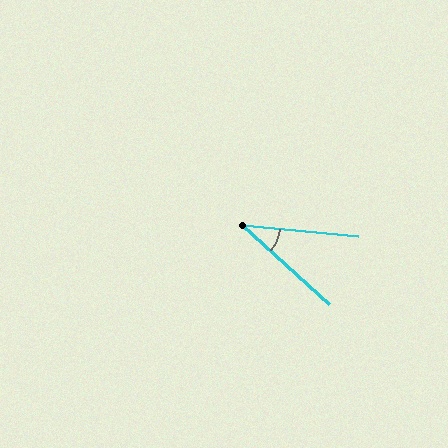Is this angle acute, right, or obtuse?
It is acute.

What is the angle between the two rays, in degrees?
Approximately 37 degrees.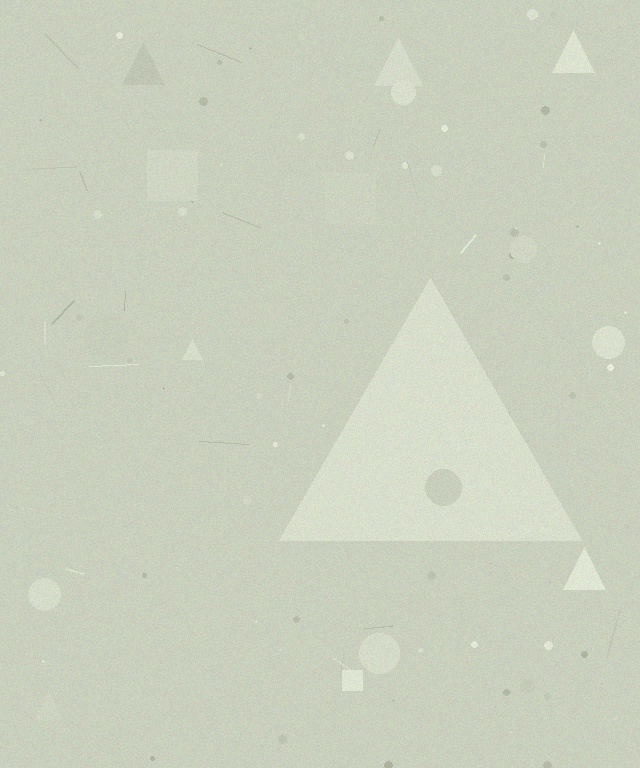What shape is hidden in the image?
A triangle is hidden in the image.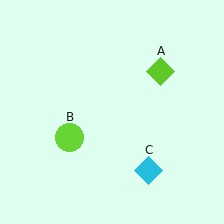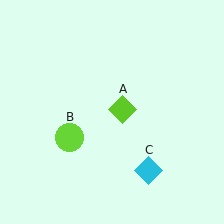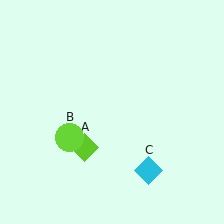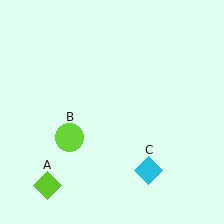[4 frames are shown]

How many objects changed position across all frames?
1 object changed position: lime diamond (object A).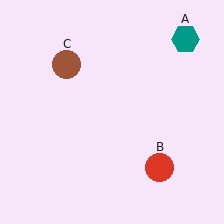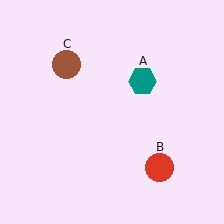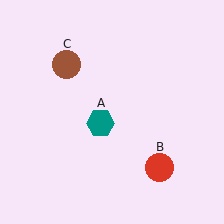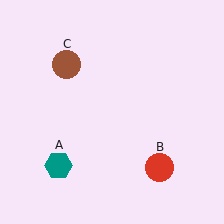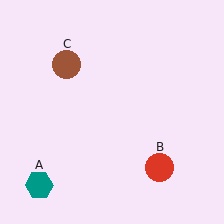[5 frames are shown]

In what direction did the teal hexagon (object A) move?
The teal hexagon (object A) moved down and to the left.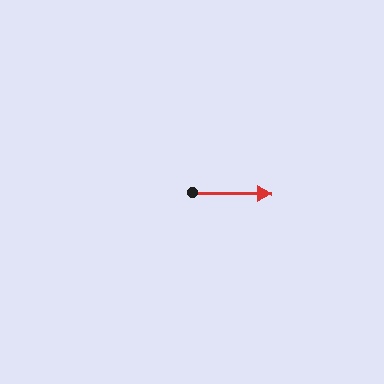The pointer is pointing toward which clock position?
Roughly 3 o'clock.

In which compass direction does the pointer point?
East.